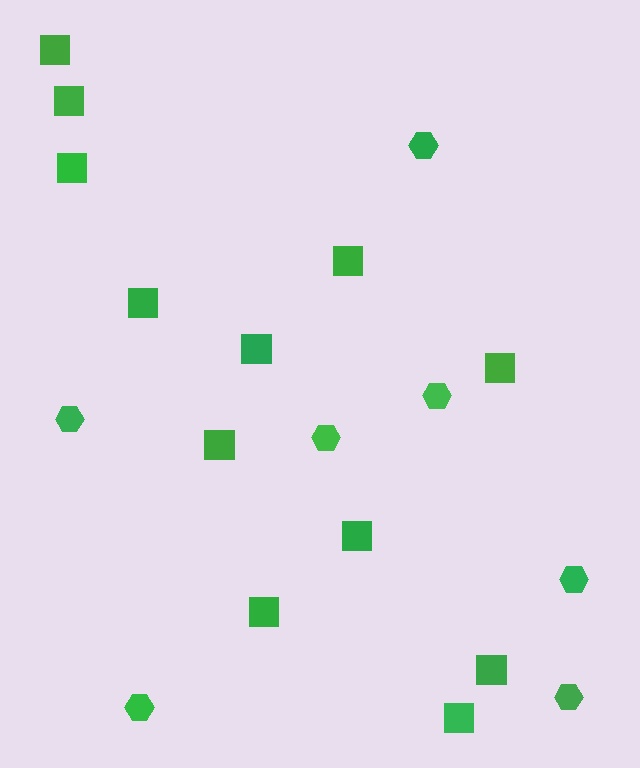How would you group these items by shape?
There are 2 groups: one group of squares (12) and one group of hexagons (7).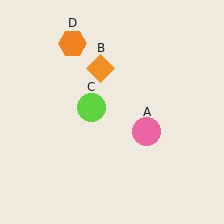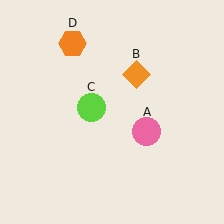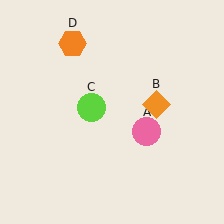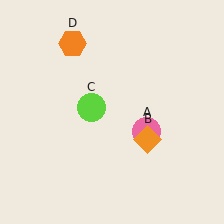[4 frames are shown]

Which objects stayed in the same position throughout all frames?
Pink circle (object A) and lime circle (object C) and orange hexagon (object D) remained stationary.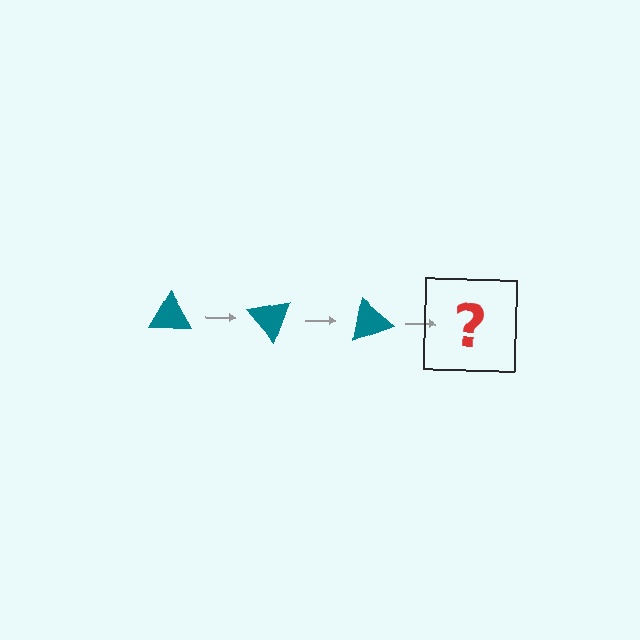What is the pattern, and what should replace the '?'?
The pattern is that the triangle rotates 50 degrees each step. The '?' should be a teal triangle rotated 150 degrees.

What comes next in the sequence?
The next element should be a teal triangle rotated 150 degrees.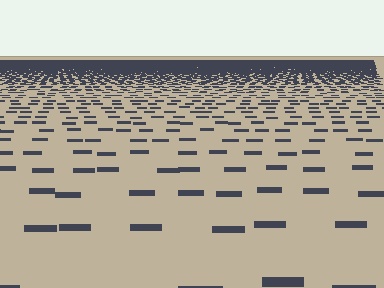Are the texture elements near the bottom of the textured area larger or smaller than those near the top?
Larger. Near the bottom, elements are closer to the viewer and appear at a bigger on-screen size.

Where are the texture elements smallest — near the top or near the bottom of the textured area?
Near the top.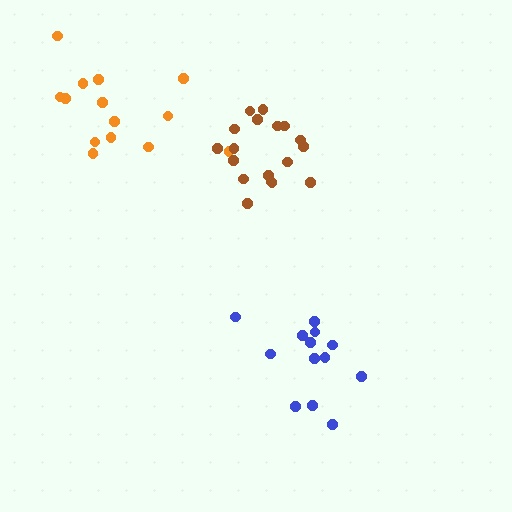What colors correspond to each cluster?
The clusters are colored: orange, blue, brown.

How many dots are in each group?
Group 1: 14 dots, Group 2: 13 dots, Group 3: 18 dots (45 total).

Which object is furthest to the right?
The blue cluster is rightmost.